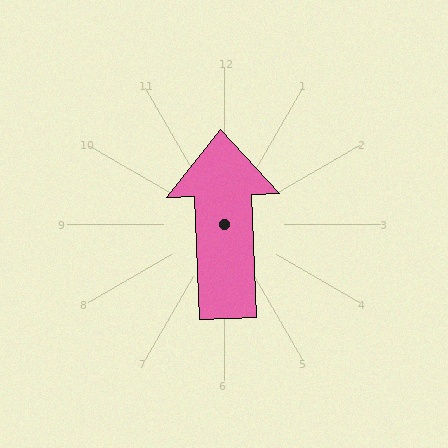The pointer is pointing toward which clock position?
Roughly 12 o'clock.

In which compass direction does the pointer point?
North.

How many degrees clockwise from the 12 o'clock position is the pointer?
Approximately 358 degrees.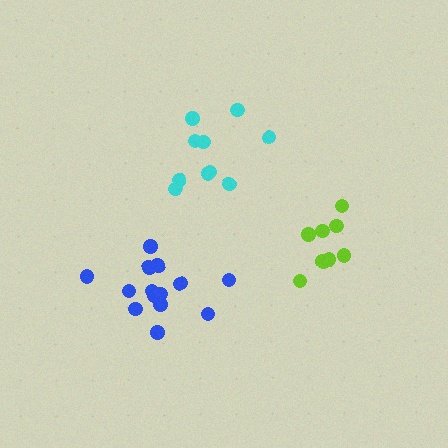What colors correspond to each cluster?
The clusters are colored: blue, cyan, lime.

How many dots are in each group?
Group 1: 14 dots, Group 2: 10 dots, Group 3: 8 dots (32 total).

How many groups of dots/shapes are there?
There are 3 groups.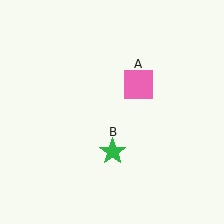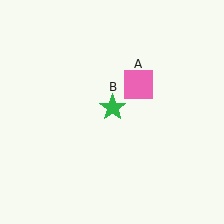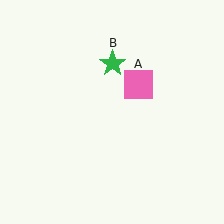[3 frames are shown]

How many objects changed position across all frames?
1 object changed position: green star (object B).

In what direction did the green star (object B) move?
The green star (object B) moved up.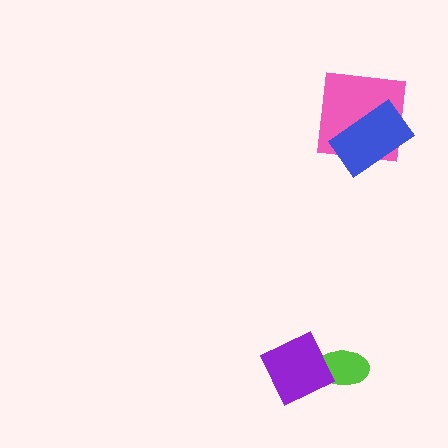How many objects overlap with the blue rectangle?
1 object overlaps with the blue rectangle.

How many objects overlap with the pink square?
1 object overlaps with the pink square.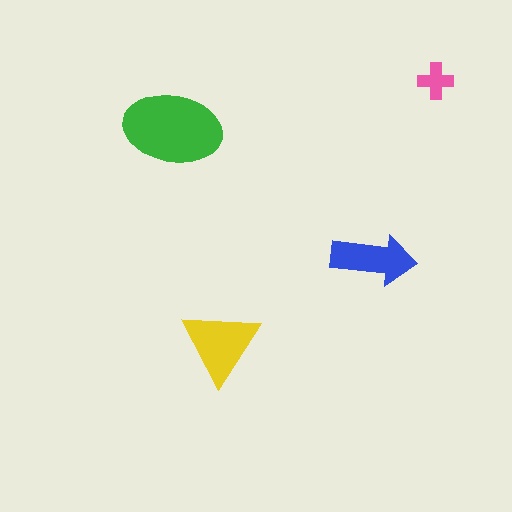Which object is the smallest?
The pink cross.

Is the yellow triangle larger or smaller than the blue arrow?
Larger.